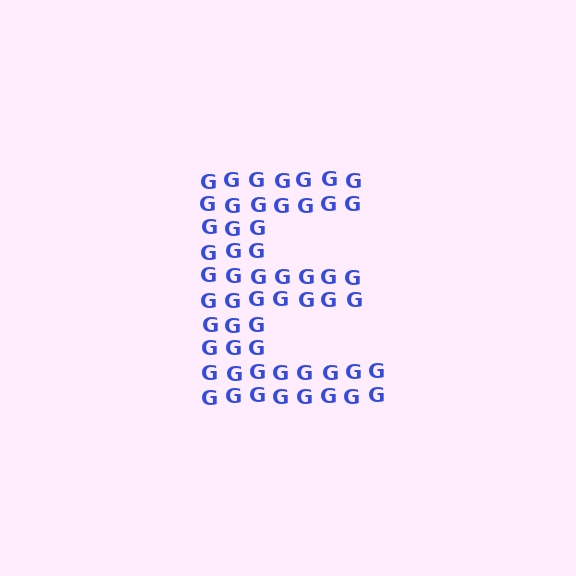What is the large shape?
The large shape is the letter E.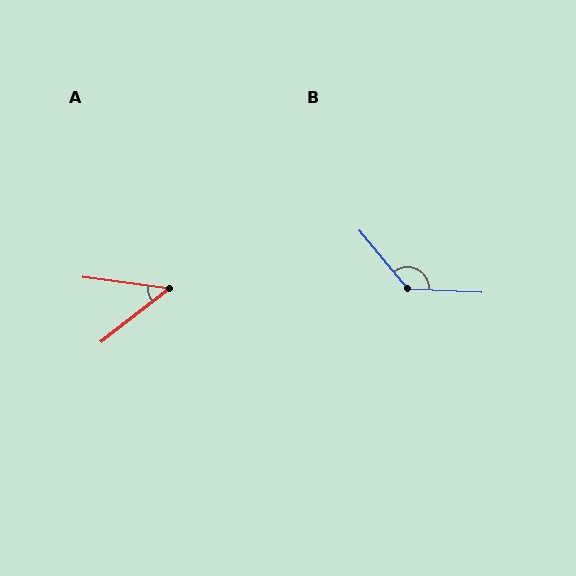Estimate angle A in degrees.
Approximately 46 degrees.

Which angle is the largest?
B, at approximately 133 degrees.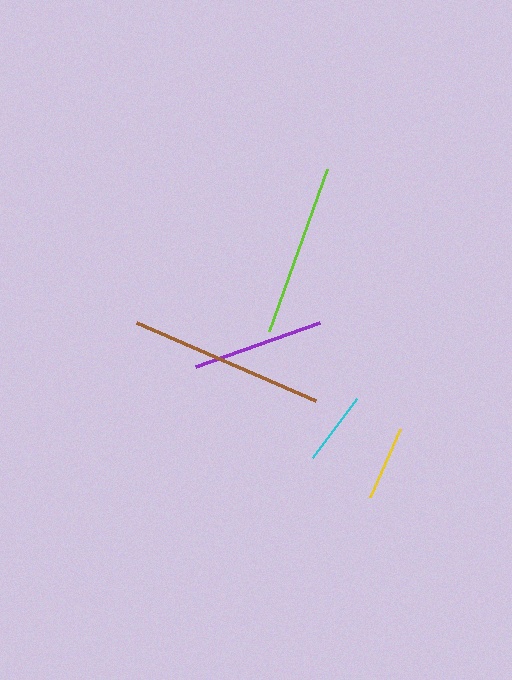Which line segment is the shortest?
The cyan line is the shortest at approximately 74 pixels.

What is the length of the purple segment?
The purple segment is approximately 131 pixels long.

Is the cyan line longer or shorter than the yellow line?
The yellow line is longer than the cyan line.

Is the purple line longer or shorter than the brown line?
The brown line is longer than the purple line.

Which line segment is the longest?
The brown line is the longest at approximately 195 pixels.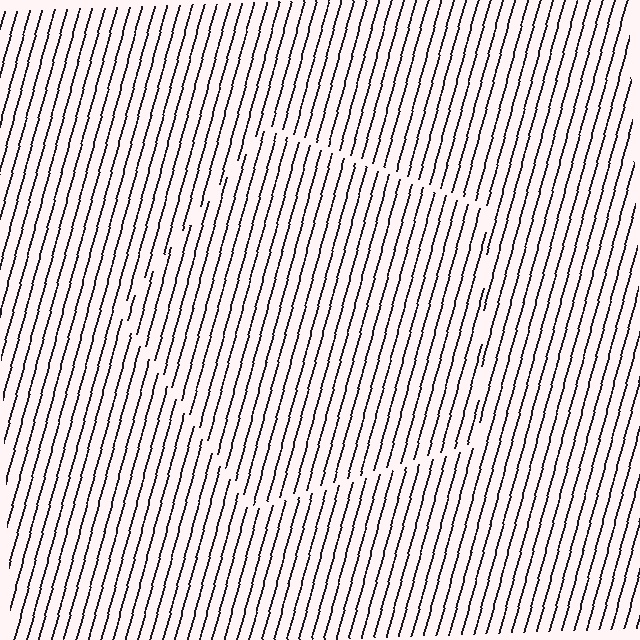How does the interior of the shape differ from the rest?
The interior of the shape contains the same grating, shifted by half a period — the contour is defined by the phase discontinuity where line-ends from the inner and outer gratings abut.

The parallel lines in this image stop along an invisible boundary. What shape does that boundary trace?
An illusory pentagon. The interior of the shape contains the same grating, shifted by half a period — the contour is defined by the phase discontinuity where line-ends from the inner and outer gratings abut.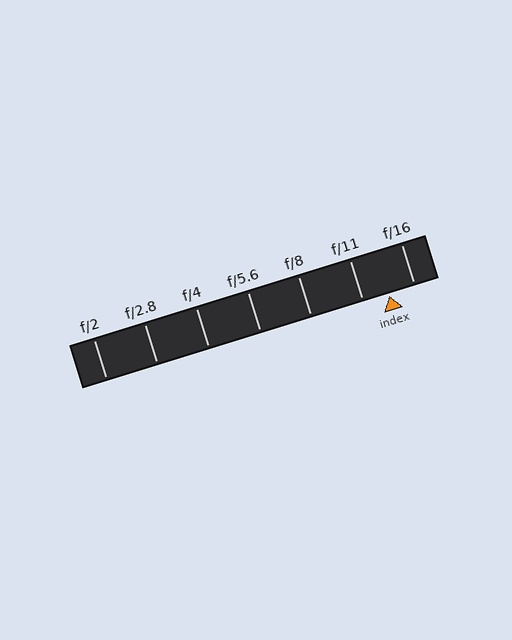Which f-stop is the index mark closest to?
The index mark is closest to f/16.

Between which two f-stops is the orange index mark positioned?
The index mark is between f/11 and f/16.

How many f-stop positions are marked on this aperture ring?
There are 7 f-stop positions marked.